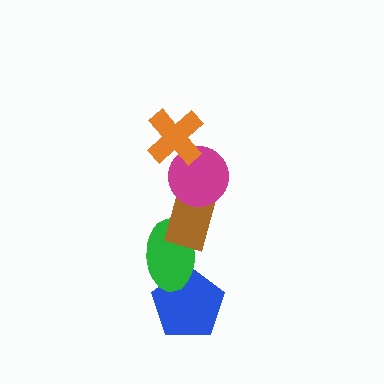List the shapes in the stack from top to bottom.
From top to bottom: the orange cross, the magenta circle, the brown rectangle, the green ellipse, the blue pentagon.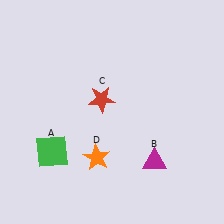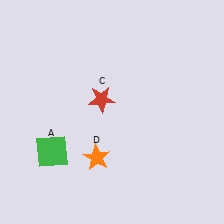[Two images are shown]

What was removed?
The magenta triangle (B) was removed in Image 2.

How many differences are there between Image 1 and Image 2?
There is 1 difference between the two images.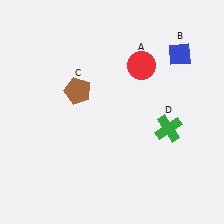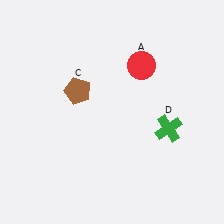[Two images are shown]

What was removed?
The blue diamond (B) was removed in Image 2.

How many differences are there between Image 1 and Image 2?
There is 1 difference between the two images.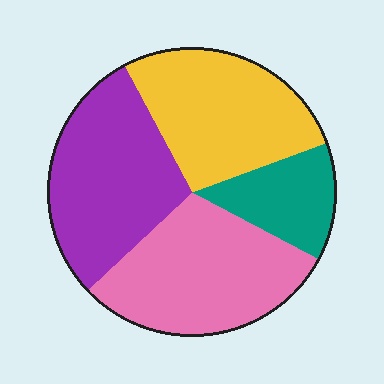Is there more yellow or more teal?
Yellow.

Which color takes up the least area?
Teal, at roughly 15%.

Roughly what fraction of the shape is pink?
Pink takes up about one third (1/3) of the shape.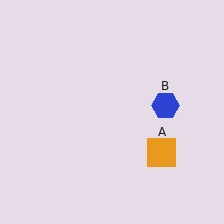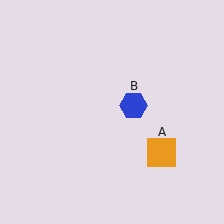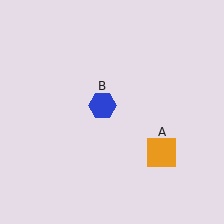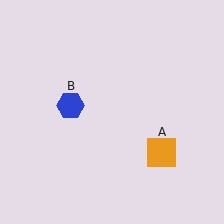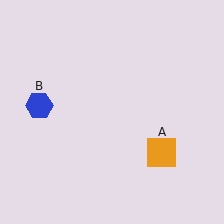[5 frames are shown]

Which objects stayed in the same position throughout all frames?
Orange square (object A) remained stationary.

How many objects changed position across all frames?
1 object changed position: blue hexagon (object B).